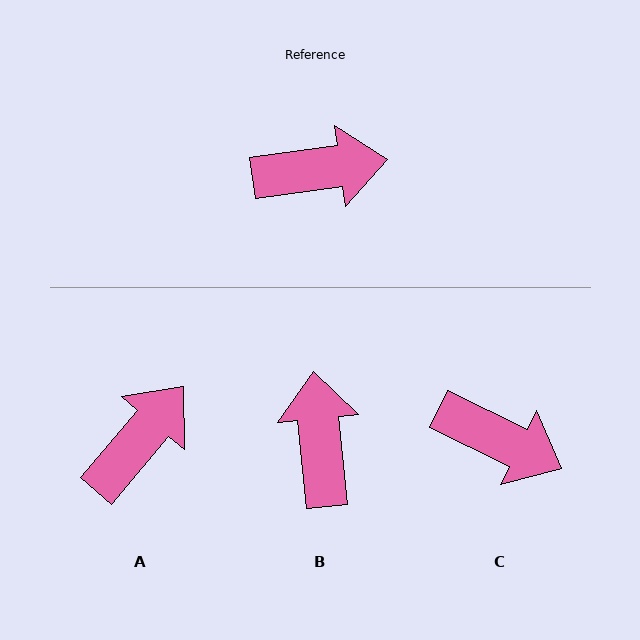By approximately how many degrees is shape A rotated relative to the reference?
Approximately 42 degrees counter-clockwise.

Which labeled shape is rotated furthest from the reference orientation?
B, about 88 degrees away.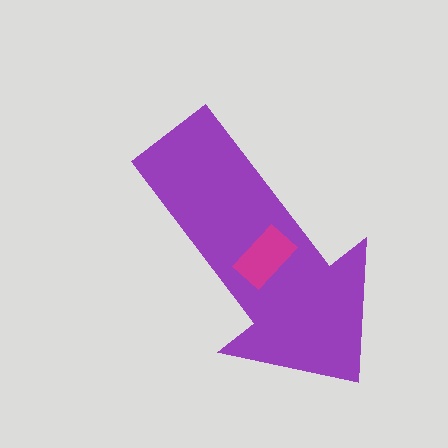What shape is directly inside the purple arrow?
The magenta rectangle.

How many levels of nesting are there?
2.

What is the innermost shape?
The magenta rectangle.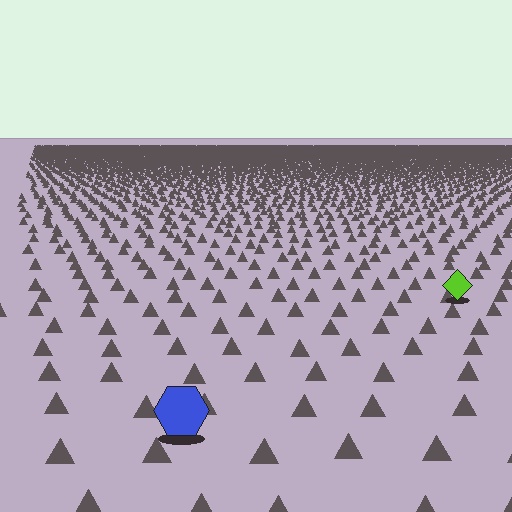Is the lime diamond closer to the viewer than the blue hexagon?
No. The blue hexagon is closer — you can tell from the texture gradient: the ground texture is coarser near it.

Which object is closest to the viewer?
The blue hexagon is closest. The texture marks near it are larger and more spread out.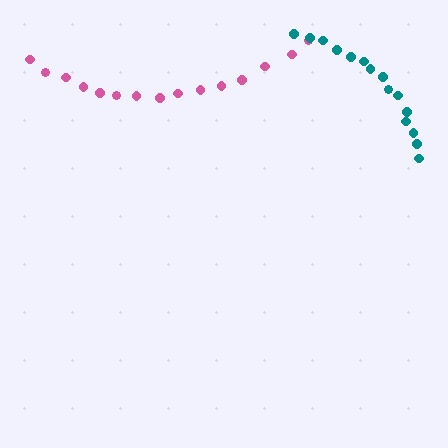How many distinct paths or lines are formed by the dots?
There are 2 distinct paths.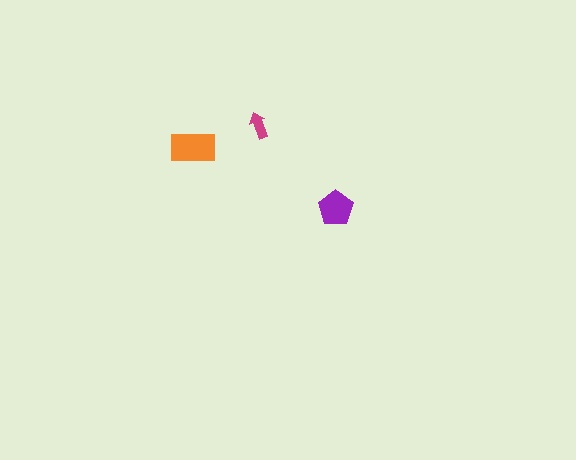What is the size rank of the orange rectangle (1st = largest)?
1st.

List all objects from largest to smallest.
The orange rectangle, the purple pentagon, the magenta arrow.